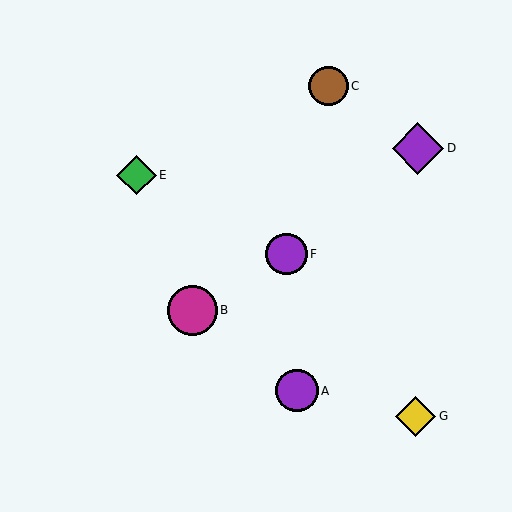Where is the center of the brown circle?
The center of the brown circle is at (328, 86).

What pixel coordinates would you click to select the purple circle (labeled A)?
Click at (297, 391) to select the purple circle A.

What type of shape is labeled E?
Shape E is a green diamond.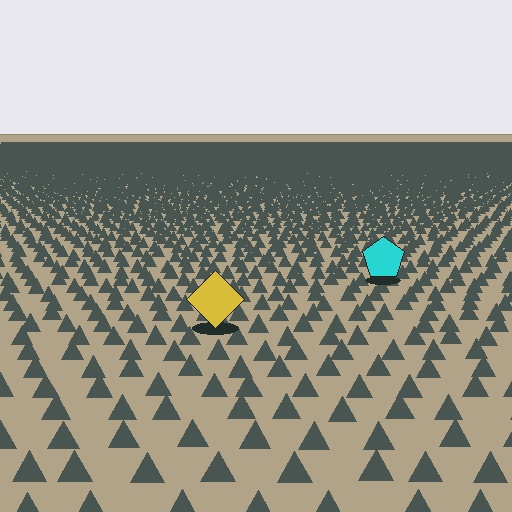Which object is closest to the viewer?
The yellow diamond is closest. The texture marks near it are larger and more spread out.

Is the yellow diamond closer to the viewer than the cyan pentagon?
Yes. The yellow diamond is closer — you can tell from the texture gradient: the ground texture is coarser near it.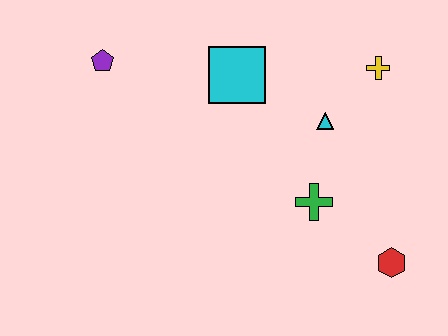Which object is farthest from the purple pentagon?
The red hexagon is farthest from the purple pentagon.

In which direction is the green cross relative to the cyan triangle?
The green cross is below the cyan triangle.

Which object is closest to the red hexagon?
The green cross is closest to the red hexagon.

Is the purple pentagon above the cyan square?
Yes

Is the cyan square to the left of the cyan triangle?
Yes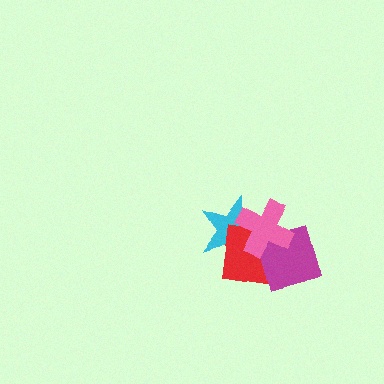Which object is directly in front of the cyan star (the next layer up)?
The red square is directly in front of the cyan star.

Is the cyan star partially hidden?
Yes, it is partially covered by another shape.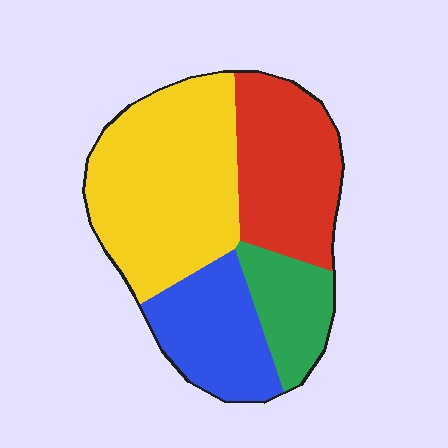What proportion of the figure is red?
Red takes up about one quarter (1/4) of the figure.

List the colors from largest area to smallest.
From largest to smallest: yellow, red, blue, green.